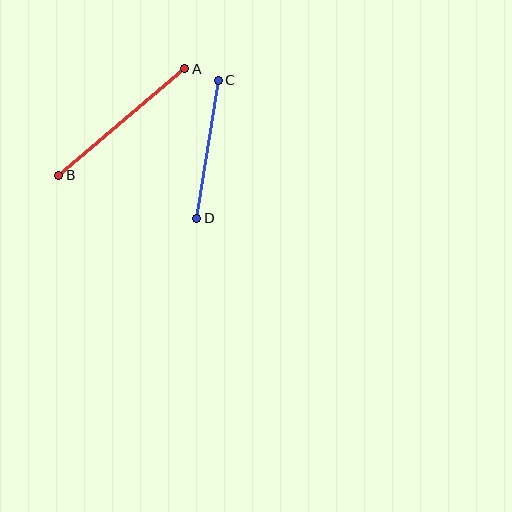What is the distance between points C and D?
The distance is approximately 139 pixels.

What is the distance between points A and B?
The distance is approximately 165 pixels.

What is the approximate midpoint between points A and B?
The midpoint is at approximately (122, 122) pixels.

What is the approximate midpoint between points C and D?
The midpoint is at approximately (208, 149) pixels.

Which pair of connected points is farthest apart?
Points A and B are farthest apart.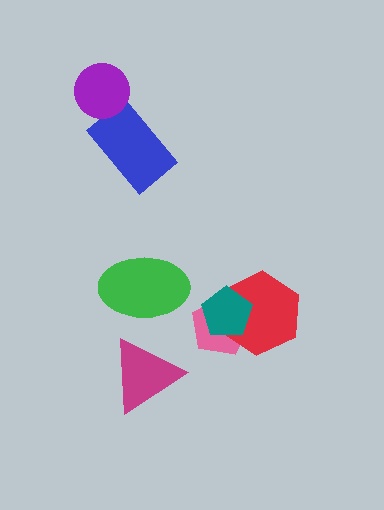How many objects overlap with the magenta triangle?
0 objects overlap with the magenta triangle.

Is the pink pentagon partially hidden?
Yes, it is partially covered by another shape.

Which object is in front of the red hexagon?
The teal pentagon is in front of the red hexagon.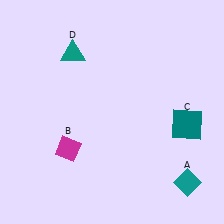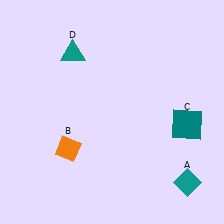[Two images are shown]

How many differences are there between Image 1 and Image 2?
There is 1 difference between the two images.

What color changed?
The diamond (B) changed from magenta in Image 1 to orange in Image 2.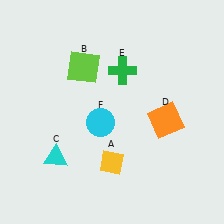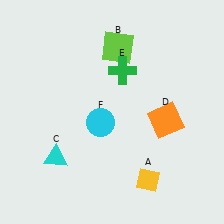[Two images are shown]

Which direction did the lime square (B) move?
The lime square (B) moved right.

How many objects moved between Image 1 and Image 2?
2 objects moved between the two images.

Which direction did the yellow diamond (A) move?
The yellow diamond (A) moved right.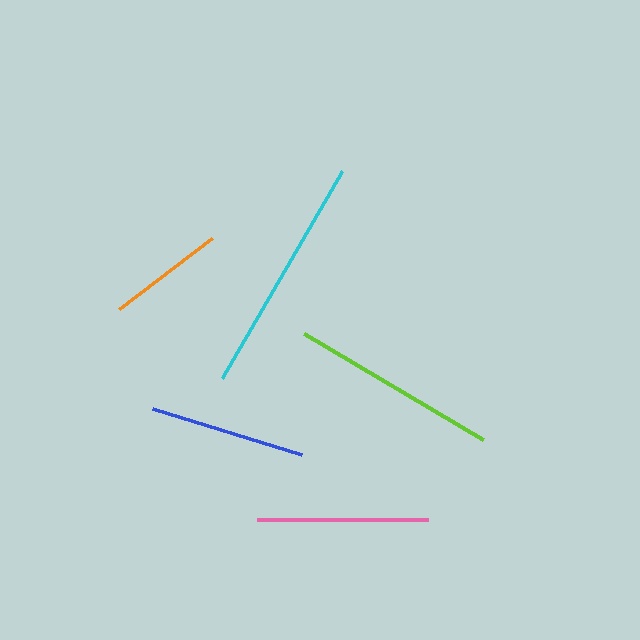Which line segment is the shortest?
The orange line is the shortest at approximately 117 pixels.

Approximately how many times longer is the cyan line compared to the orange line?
The cyan line is approximately 2.0 times the length of the orange line.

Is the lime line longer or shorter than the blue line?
The lime line is longer than the blue line.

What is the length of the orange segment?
The orange segment is approximately 117 pixels long.